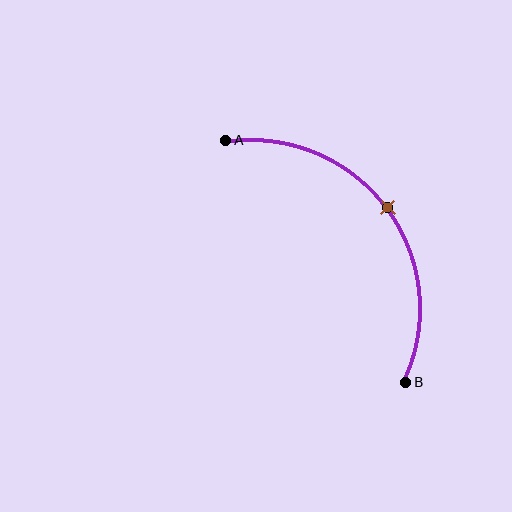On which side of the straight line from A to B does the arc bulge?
The arc bulges above and to the right of the straight line connecting A and B.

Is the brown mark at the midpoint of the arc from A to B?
Yes. The brown mark lies on the arc at equal arc-length from both A and B — it is the arc midpoint.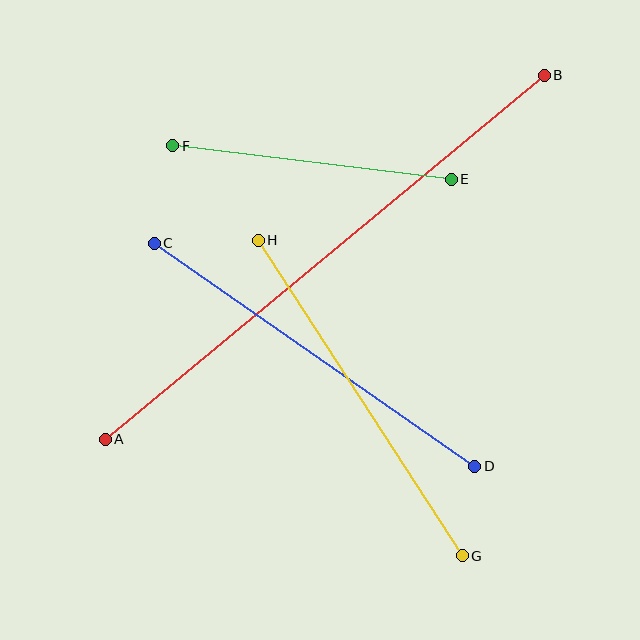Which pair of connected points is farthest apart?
Points A and B are farthest apart.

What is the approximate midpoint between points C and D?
The midpoint is at approximately (315, 355) pixels.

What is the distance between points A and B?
The distance is approximately 570 pixels.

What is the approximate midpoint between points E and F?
The midpoint is at approximately (312, 162) pixels.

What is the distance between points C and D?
The distance is approximately 391 pixels.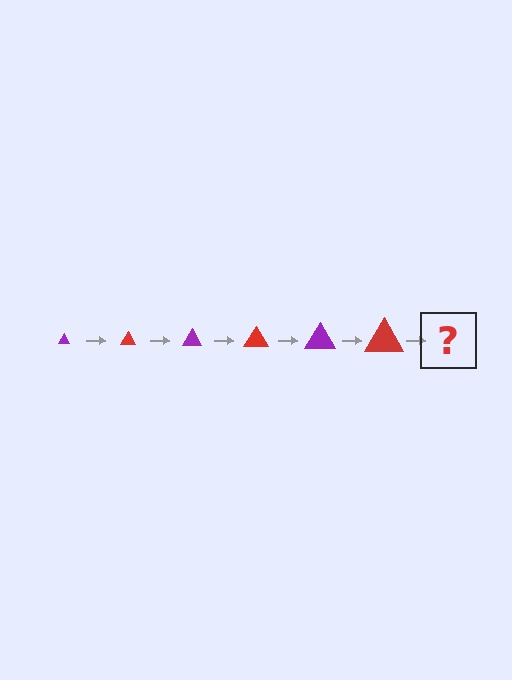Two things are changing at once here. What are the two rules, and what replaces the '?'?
The two rules are that the triangle grows larger each step and the color cycles through purple and red. The '?' should be a purple triangle, larger than the previous one.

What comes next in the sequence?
The next element should be a purple triangle, larger than the previous one.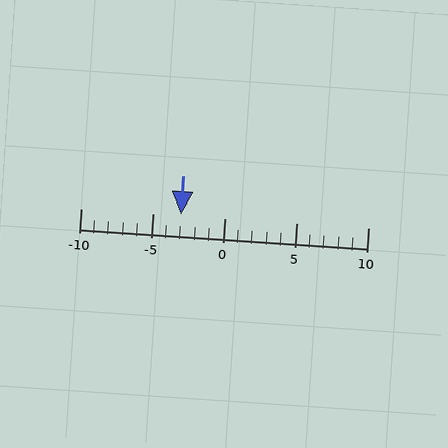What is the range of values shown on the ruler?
The ruler shows values from -10 to 10.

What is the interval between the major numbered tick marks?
The major tick marks are spaced 5 units apart.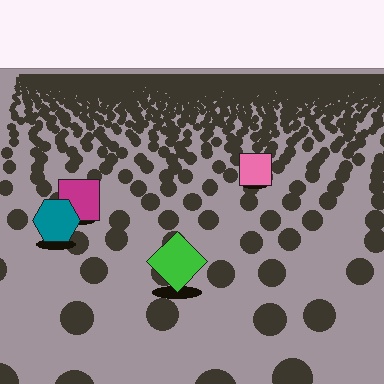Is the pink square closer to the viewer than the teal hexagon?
No. The teal hexagon is closer — you can tell from the texture gradient: the ground texture is coarser near it.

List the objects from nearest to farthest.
From nearest to farthest: the green diamond, the teal hexagon, the magenta square, the pink square.